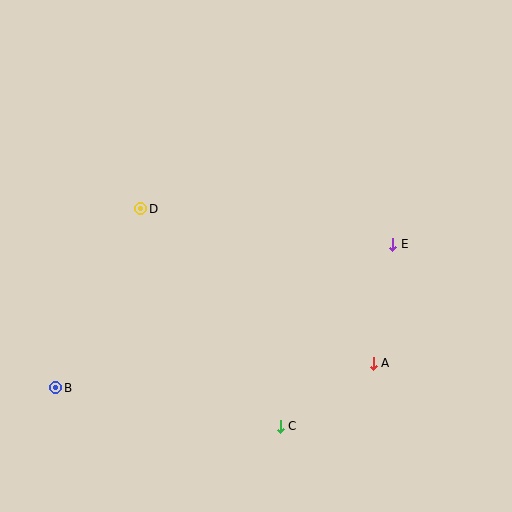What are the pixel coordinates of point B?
Point B is at (56, 388).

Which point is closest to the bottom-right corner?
Point A is closest to the bottom-right corner.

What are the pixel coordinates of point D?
Point D is at (141, 209).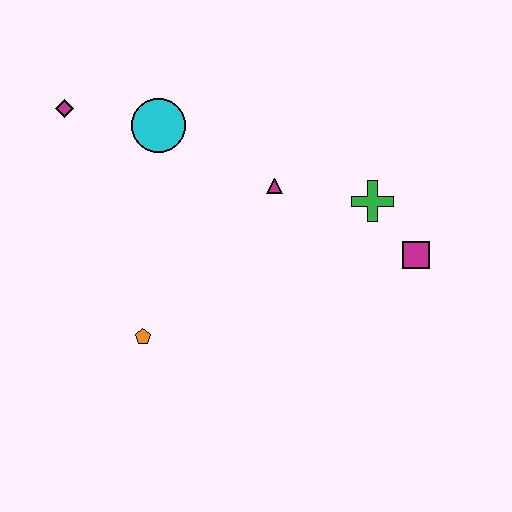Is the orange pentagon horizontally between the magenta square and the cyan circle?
No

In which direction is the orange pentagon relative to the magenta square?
The orange pentagon is to the left of the magenta square.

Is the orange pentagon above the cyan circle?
No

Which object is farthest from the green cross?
The magenta diamond is farthest from the green cross.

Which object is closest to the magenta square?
The green cross is closest to the magenta square.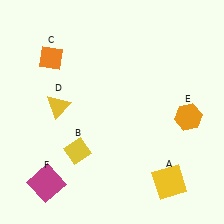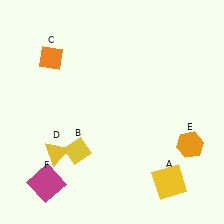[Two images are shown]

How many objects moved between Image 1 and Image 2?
2 objects moved between the two images.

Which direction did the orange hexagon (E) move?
The orange hexagon (E) moved down.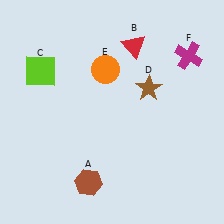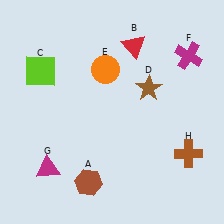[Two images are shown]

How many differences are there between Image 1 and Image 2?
There are 2 differences between the two images.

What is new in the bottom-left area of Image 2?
A magenta triangle (G) was added in the bottom-left area of Image 2.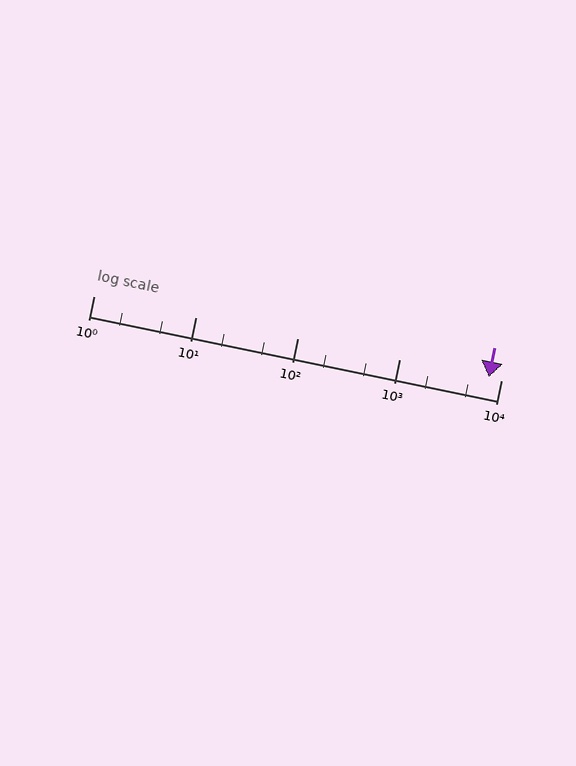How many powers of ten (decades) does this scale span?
The scale spans 4 decades, from 1 to 10000.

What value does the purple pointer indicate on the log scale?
The pointer indicates approximately 7600.